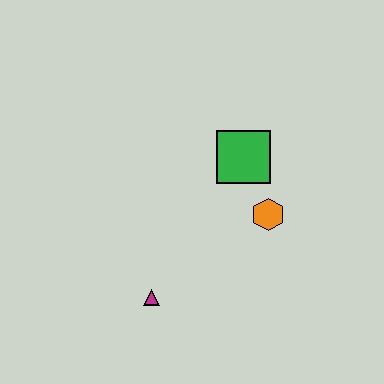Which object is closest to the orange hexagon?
The green square is closest to the orange hexagon.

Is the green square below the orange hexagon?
No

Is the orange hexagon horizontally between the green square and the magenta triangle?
No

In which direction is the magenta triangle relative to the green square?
The magenta triangle is below the green square.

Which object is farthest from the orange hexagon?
The magenta triangle is farthest from the orange hexagon.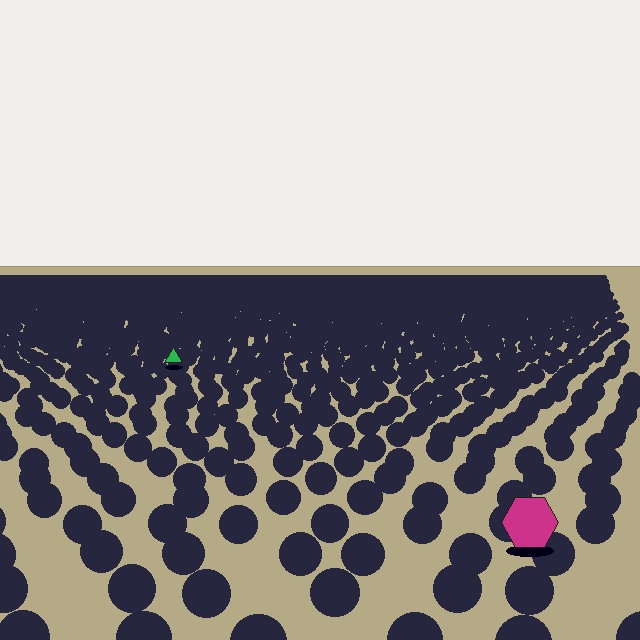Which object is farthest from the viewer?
The green triangle is farthest from the viewer. It appears smaller and the ground texture around it is denser.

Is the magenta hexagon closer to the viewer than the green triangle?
Yes. The magenta hexagon is closer — you can tell from the texture gradient: the ground texture is coarser near it.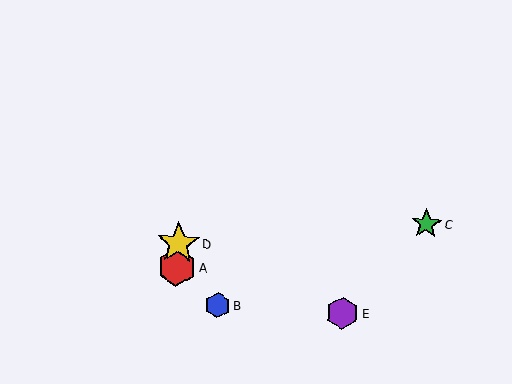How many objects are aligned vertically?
2 objects (A, D) are aligned vertically.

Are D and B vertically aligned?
No, D is at x≈178 and B is at x≈218.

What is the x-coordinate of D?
Object D is at x≈178.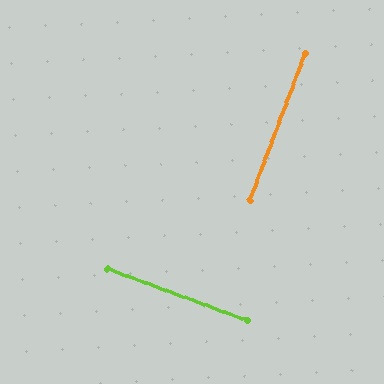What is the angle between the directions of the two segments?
Approximately 90 degrees.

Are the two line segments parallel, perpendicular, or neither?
Perpendicular — they meet at approximately 90°.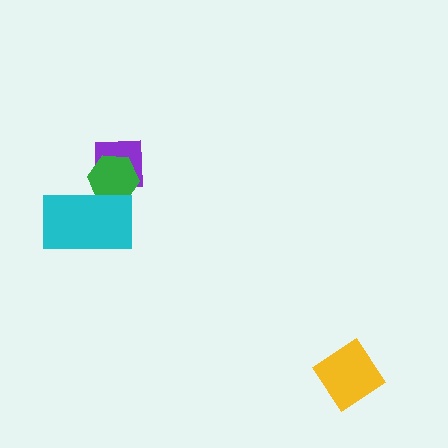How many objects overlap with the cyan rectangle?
2 objects overlap with the cyan rectangle.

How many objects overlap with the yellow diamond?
0 objects overlap with the yellow diamond.